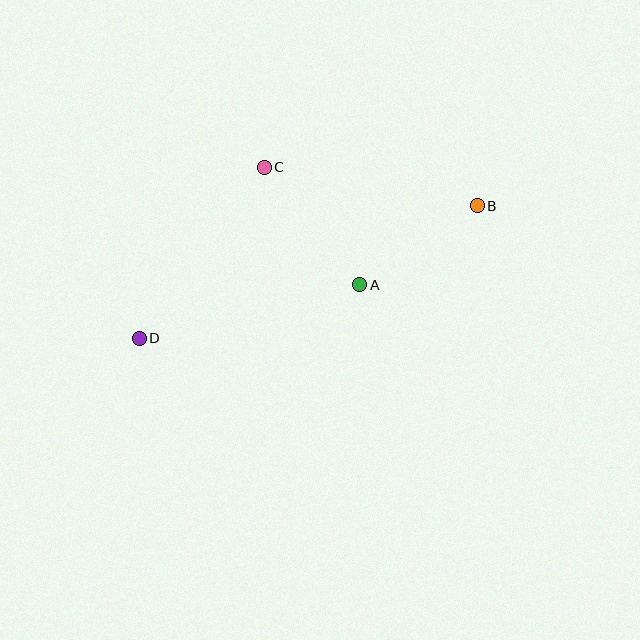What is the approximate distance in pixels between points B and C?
The distance between B and C is approximately 216 pixels.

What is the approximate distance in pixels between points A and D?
The distance between A and D is approximately 227 pixels.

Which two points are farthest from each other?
Points B and D are farthest from each other.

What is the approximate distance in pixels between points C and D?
The distance between C and D is approximately 212 pixels.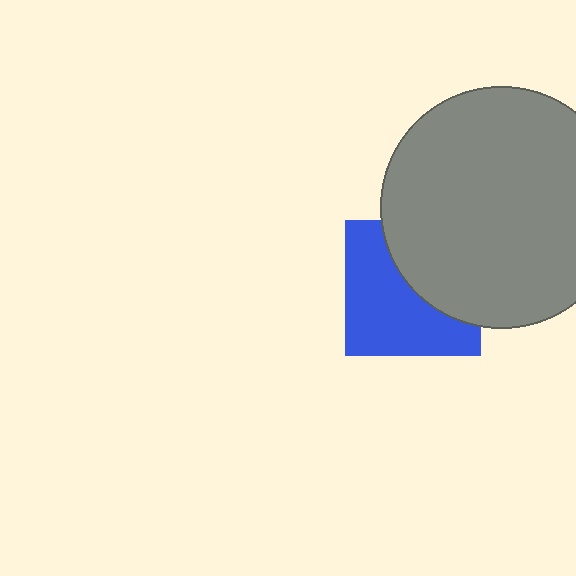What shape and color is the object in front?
The object in front is a gray circle.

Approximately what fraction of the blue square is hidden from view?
Roughly 43% of the blue square is hidden behind the gray circle.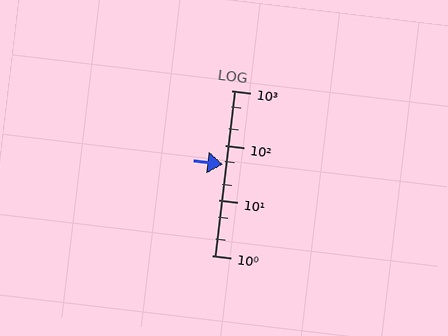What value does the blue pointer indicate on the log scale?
The pointer indicates approximately 45.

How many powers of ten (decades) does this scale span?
The scale spans 3 decades, from 1 to 1000.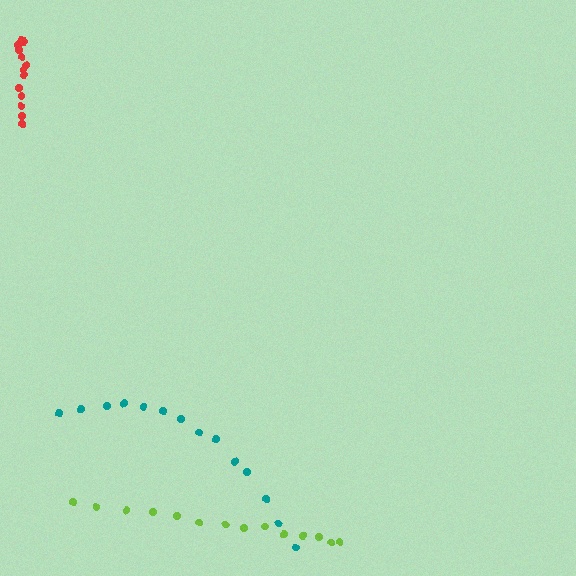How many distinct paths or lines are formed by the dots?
There are 3 distinct paths.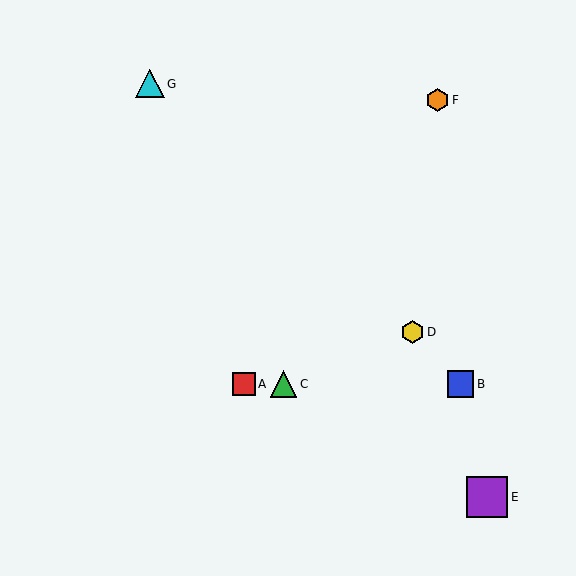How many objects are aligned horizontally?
3 objects (A, B, C) are aligned horizontally.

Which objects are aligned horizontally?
Objects A, B, C are aligned horizontally.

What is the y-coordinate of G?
Object G is at y≈84.